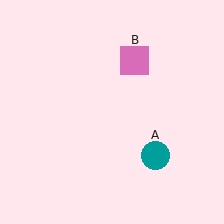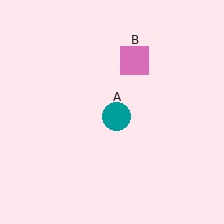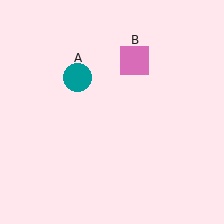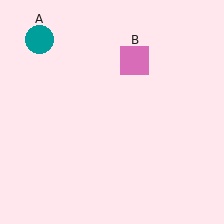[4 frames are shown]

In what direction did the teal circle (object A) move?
The teal circle (object A) moved up and to the left.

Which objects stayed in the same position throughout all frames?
Pink square (object B) remained stationary.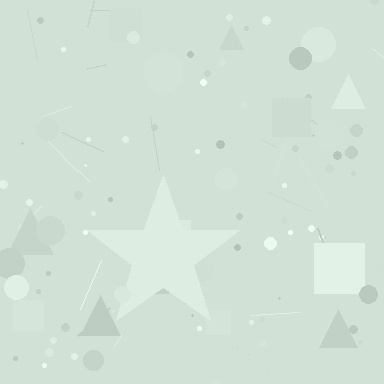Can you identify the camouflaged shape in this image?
The camouflaged shape is a star.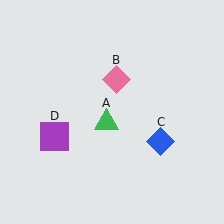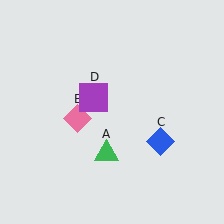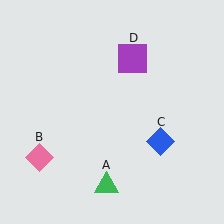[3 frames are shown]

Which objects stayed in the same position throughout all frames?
Blue diamond (object C) remained stationary.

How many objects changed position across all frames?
3 objects changed position: green triangle (object A), pink diamond (object B), purple square (object D).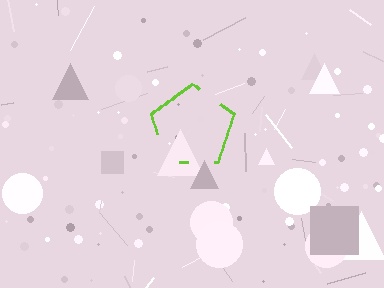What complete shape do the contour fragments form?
The contour fragments form a pentagon.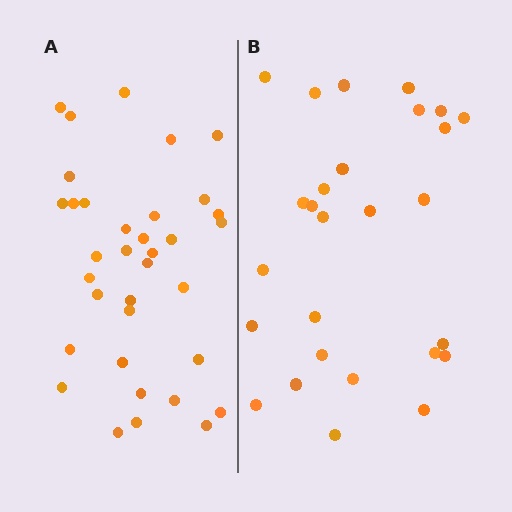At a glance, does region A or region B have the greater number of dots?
Region A (the left region) has more dots.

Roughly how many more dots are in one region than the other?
Region A has roughly 8 or so more dots than region B.